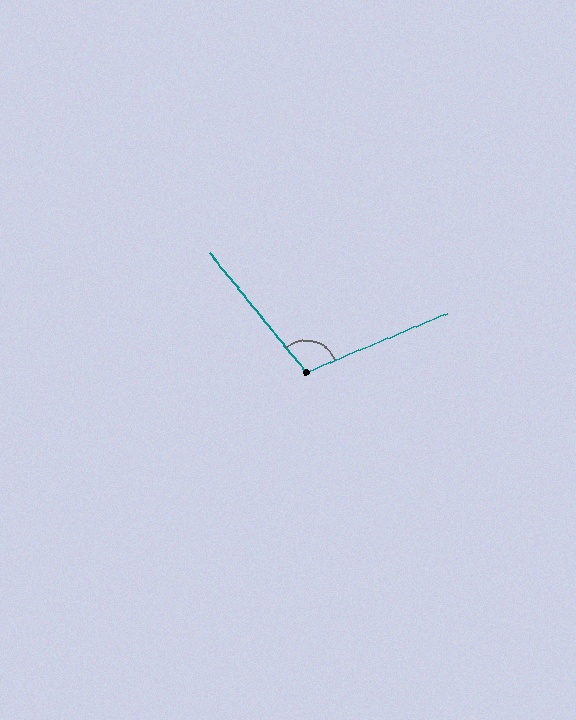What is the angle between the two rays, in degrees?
Approximately 107 degrees.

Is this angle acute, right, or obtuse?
It is obtuse.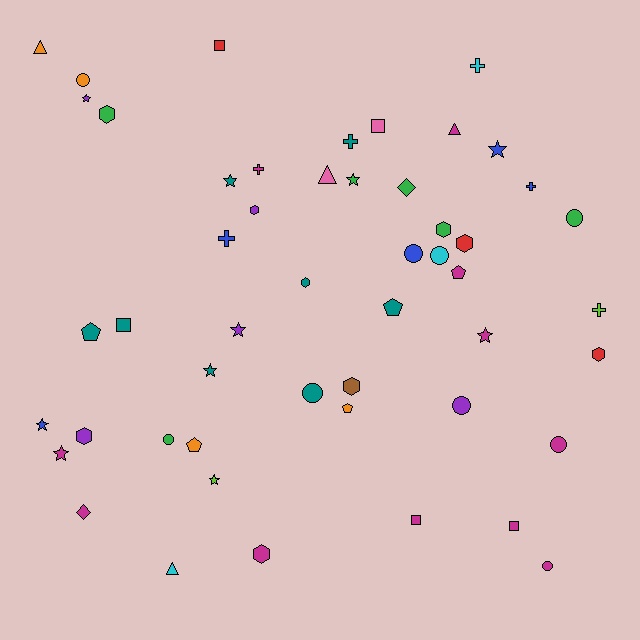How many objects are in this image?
There are 50 objects.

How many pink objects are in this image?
There are 2 pink objects.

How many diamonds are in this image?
There are 2 diamonds.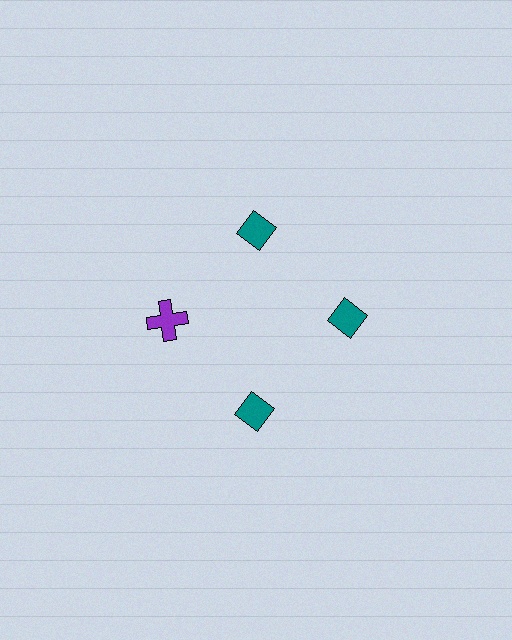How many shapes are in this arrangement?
There are 4 shapes arranged in a ring pattern.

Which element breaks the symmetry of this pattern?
The purple cross at roughly the 9 o'clock position breaks the symmetry. All other shapes are teal diamonds.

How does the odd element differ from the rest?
It differs in both color (purple instead of teal) and shape (cross instead of diamond).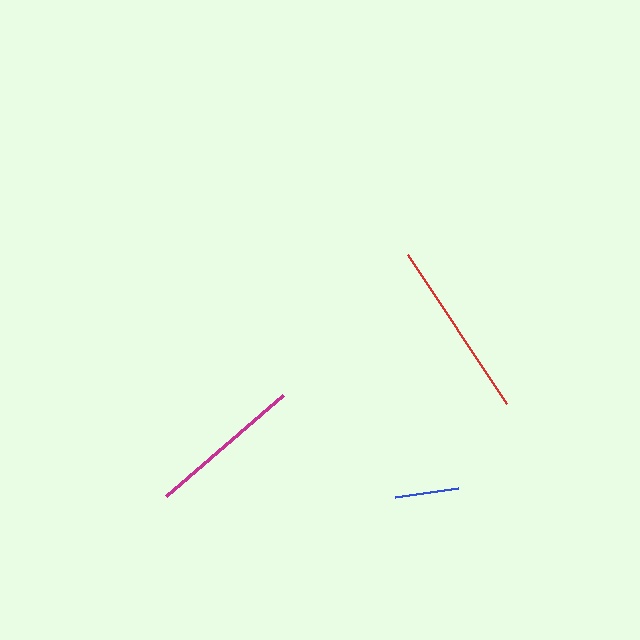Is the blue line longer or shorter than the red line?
The red line is longer than the blue line.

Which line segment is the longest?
The red line is the longest at approximately 179 pixels.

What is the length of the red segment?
The red segment is approximately 179 pixels long.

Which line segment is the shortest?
The blue line is the shortest at approximately 64 pixels.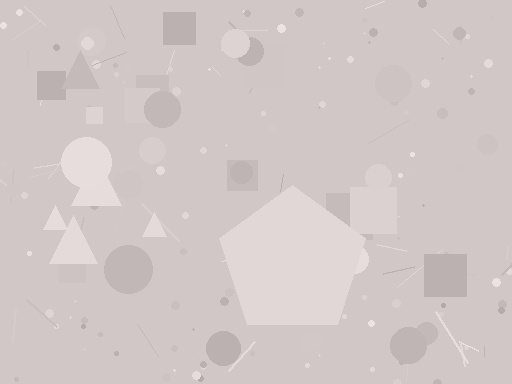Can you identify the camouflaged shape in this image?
The camouflaged shape is a pentagon.